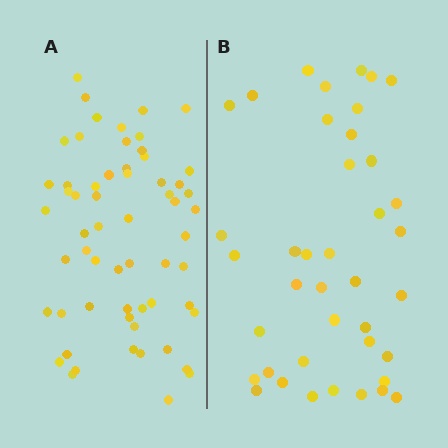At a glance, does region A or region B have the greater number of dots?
Region A (the left region) has more dots.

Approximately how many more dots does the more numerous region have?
Region A has approximately 20 more dots than region B.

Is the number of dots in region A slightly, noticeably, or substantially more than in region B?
Region A has substantially more. The ratio is roughly 1.5 to 1.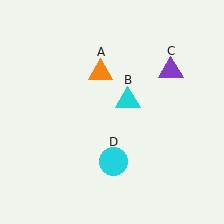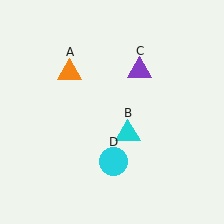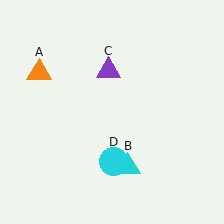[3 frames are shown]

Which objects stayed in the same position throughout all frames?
Cyan circle (object D) remained stationary.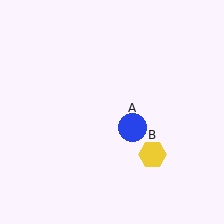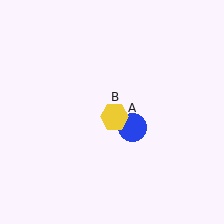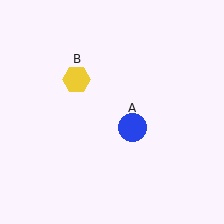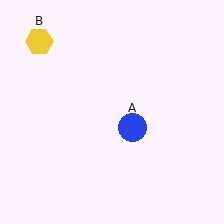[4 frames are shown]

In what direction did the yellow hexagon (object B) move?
The yellow hexagon (object B) moved up and to the left.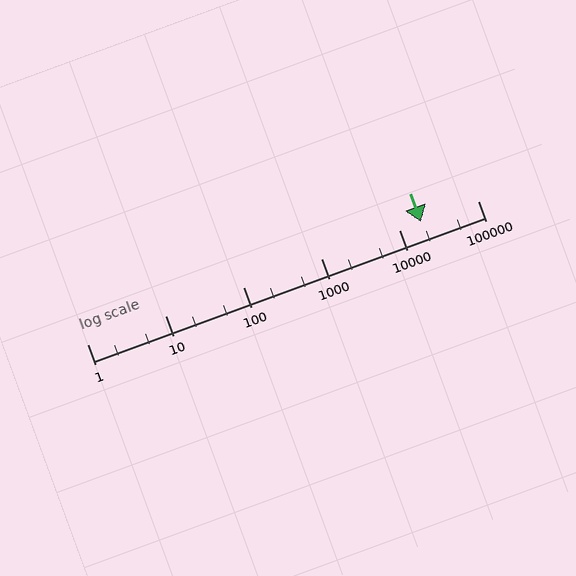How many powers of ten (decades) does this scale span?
The scale spans 5 decades, from 1 to 100000.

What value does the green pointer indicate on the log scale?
The pointer indicates approximately 19000.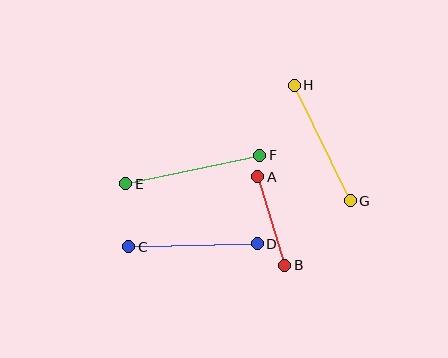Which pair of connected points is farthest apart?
Points E and F are farthest apart.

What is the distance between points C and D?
The distance is approximately 129 pixels.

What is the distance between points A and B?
The distance is approximately 93 pixels.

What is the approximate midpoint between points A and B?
The midpoint is at approximately (271, 221) pixels.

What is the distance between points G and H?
The distance is approximately 129 pixels.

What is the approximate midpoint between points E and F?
The midpoint is at approximately (193, 170) pixels.